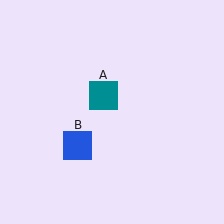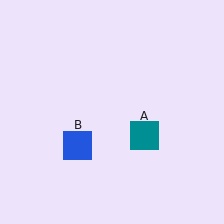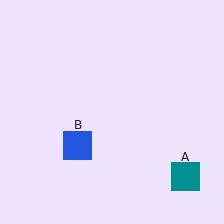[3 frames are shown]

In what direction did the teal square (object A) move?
The teal square (object A) moved down and to the right.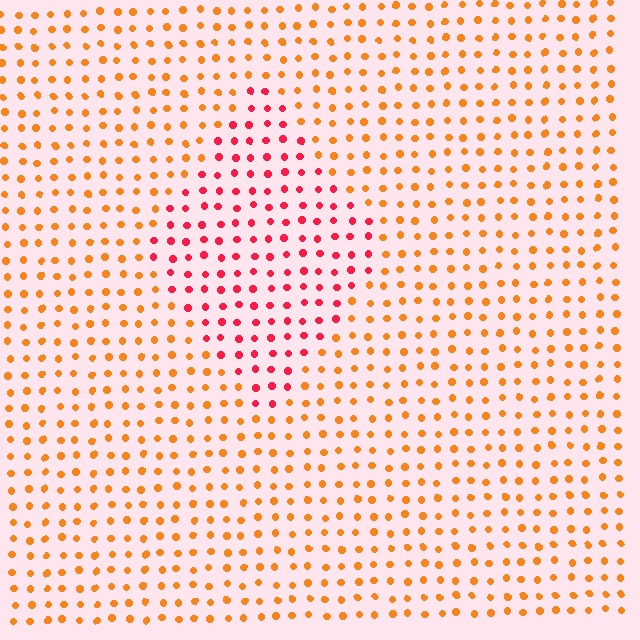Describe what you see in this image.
The image is filled with small orange elements in a uniform arrangement. A diamond-shaped region is visible where the elements are tinted to a slightly different hue, forming a subtle color boundary.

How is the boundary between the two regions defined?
The boundary is defined purely by a slight shift in hue (about 40 degrees). Spacing, size, and orientation are identical on both sides.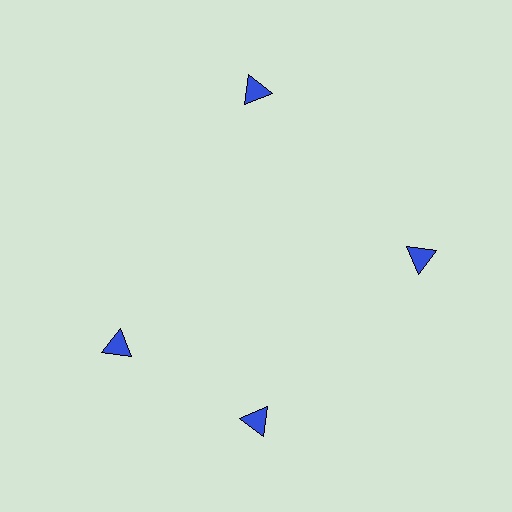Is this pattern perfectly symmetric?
No. The 4 blue triangles are arranged in a ring, but one element near the 9 o'clock position is rotated out of alignment along the ring, breaking the 4-fold rotational symmetry.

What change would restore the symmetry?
The symmetry would be restored by rotating it back into even spacing with its neighbors so that all 4 triangles sit at equal angles and equal distance from the center.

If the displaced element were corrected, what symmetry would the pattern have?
It would have 4-fold rotational symmetry — the pattern would map onto itself every 90 degrees.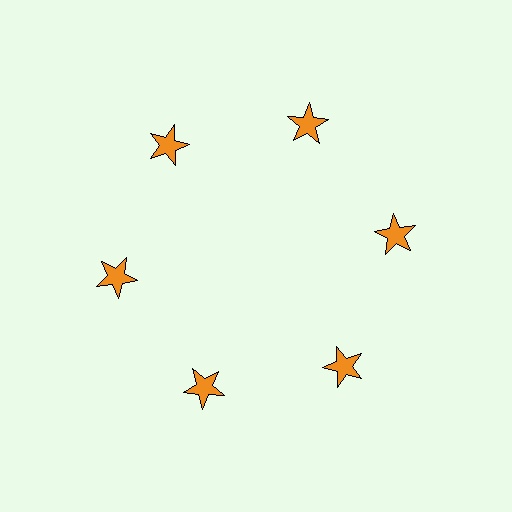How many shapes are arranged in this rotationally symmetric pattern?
There are 6 shapes, arranged in 6 groups of 1.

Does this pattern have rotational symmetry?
Yes, this pattern has 6-fold rotational symmetry. It looks the same after rotating 60 degrees around the center.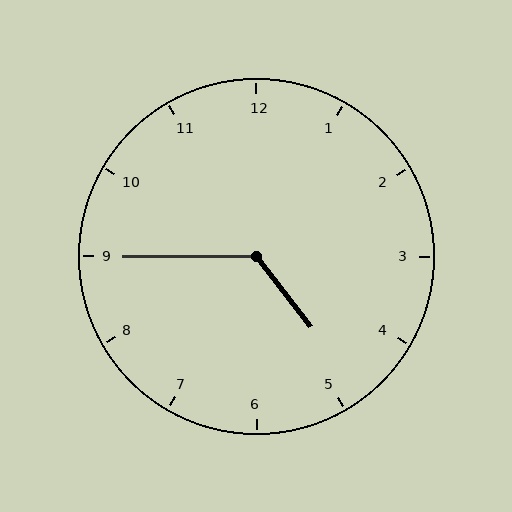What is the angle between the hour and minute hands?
Approximately 128 degrees.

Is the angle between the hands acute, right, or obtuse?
It is obtuse.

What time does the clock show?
4:45.